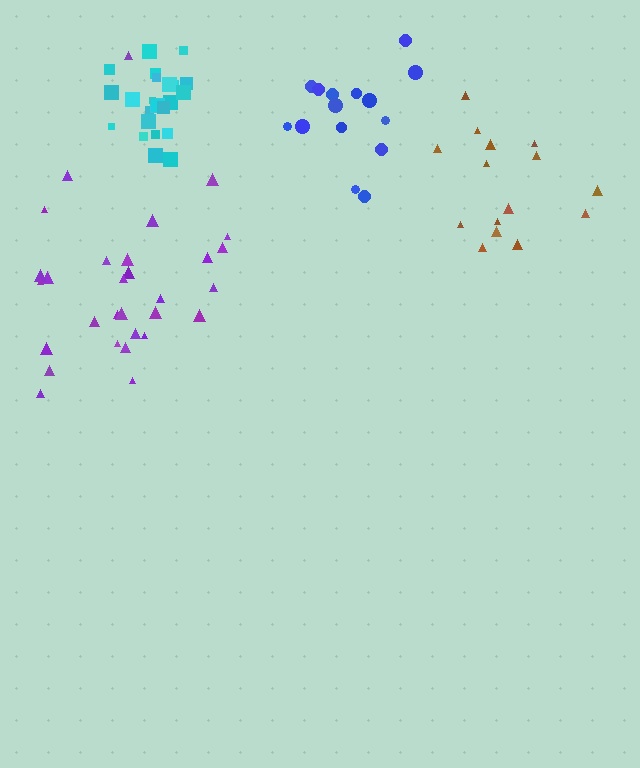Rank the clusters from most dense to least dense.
cyan, blue, purple, brown.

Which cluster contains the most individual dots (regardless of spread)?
Purple (31).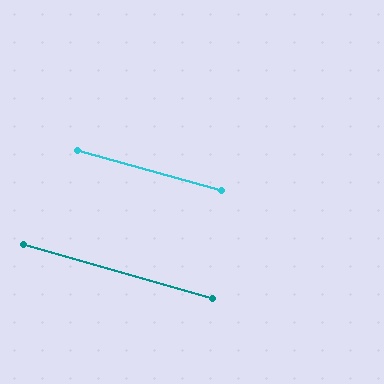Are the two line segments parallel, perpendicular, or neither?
Parallel — their directions differ by only 0.2°.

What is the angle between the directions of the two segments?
Approximately 0 degrees.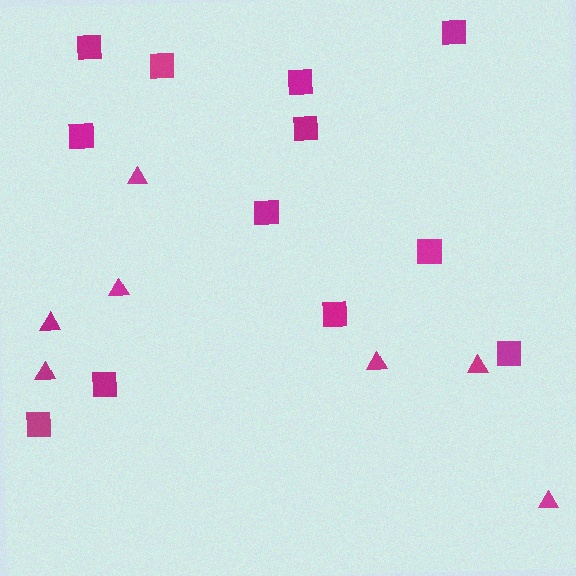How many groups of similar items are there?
There are 2 groups: one group of triangles (7) and one group of squares (12).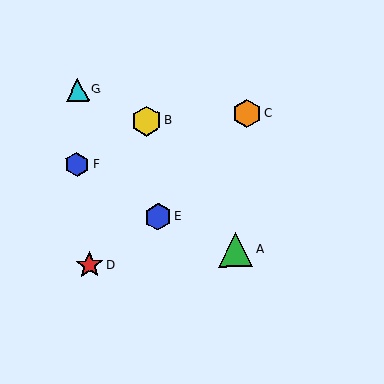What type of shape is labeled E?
Shape E is a blue hexagon.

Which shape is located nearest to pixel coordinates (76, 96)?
The cyan triangle (labeled G) at (78, 90) is nearest to that location.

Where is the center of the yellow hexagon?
The center of the yellow hexagon is at (146, 121).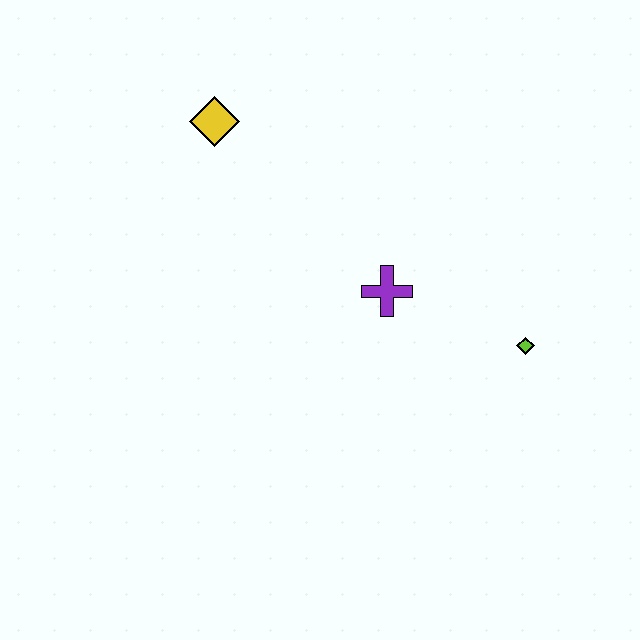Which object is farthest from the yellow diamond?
The lime diamond is farthest from the yellow diamond.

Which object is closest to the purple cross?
The lime diamond is closest to the purple cross.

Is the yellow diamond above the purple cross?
Yes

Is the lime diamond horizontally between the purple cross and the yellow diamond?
No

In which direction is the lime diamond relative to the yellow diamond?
The lime diamond is to the right of the yellow diamond.